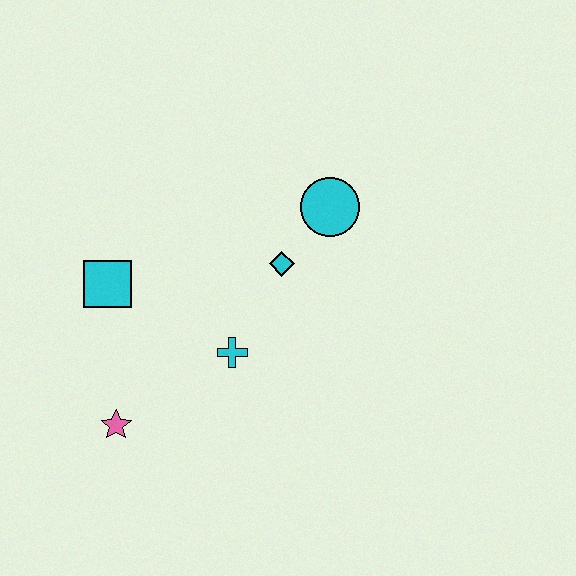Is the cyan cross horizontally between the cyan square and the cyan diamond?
Yes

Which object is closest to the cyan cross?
The cyan diamond is closest to the cyan cross.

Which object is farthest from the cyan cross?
The cyan circle is farthest from the cyan cross.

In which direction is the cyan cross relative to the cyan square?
The cyan cross is to the right of the cyan square.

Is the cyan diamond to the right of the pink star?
Yes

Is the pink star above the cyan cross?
No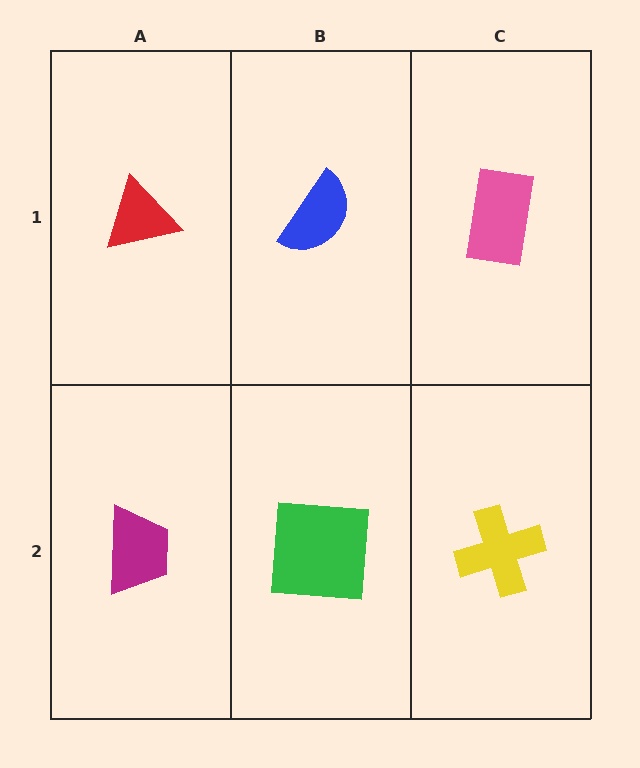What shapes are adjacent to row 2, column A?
A red triangle (row 1, column A), a green square (row 2, column B).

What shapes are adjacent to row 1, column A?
A magenta trapezoid (row 2, column A), a blue semicircle (row 1, column B).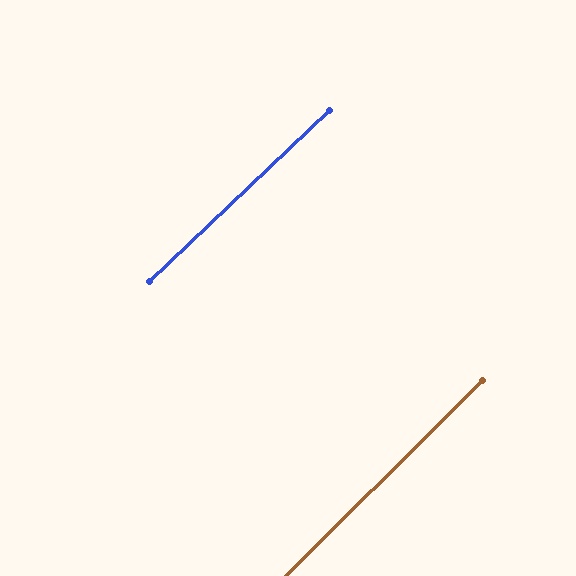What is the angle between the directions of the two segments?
Approximately 1 degree.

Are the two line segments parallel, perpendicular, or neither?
Parallel — their directions differ by only 1.0°.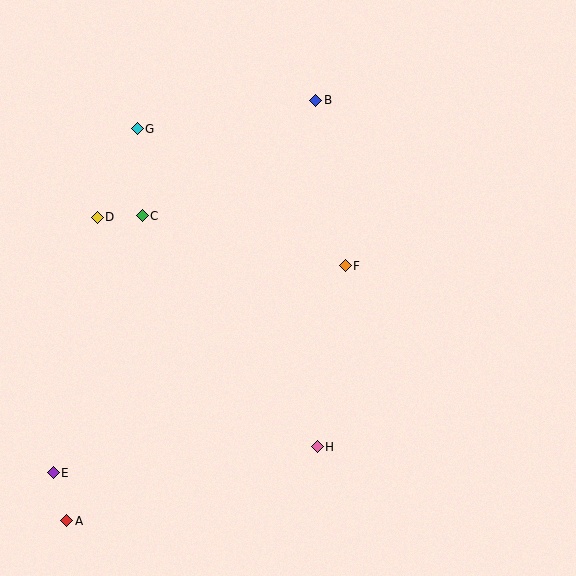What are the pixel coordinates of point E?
Point E is at (53, 473).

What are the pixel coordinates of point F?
Point F is at (345, 266).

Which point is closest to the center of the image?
Point F at (345, 266) is closest to the center.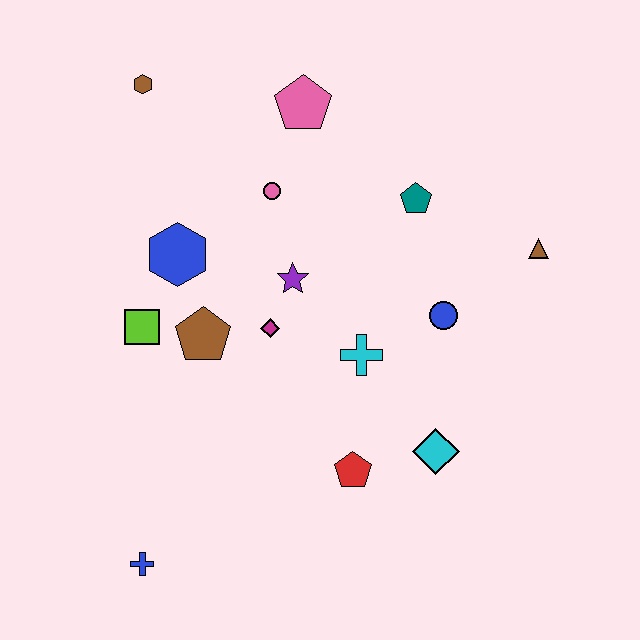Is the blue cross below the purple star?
Yes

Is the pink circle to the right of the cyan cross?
No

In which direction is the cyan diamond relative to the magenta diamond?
The cyan diamond is to the right of the magenta diamond.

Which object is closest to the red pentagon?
The cyan diamond is closest to the red pentagon.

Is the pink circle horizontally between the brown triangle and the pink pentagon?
No